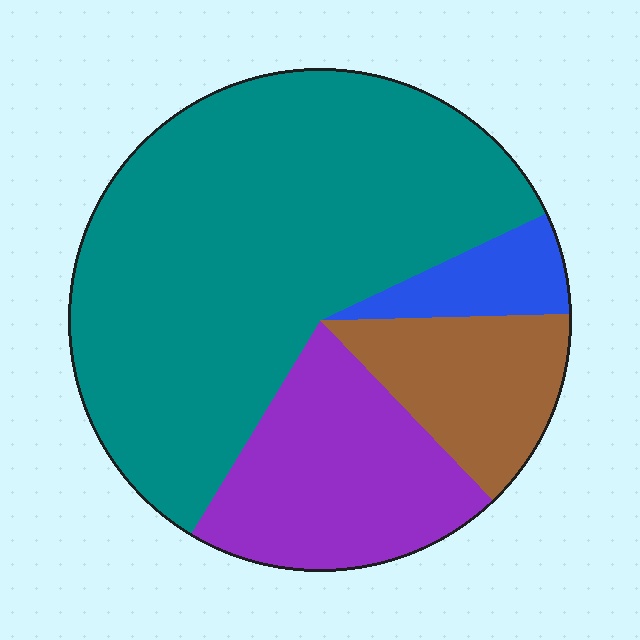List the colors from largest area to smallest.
From largest to smallest: teal, purple, brown, blue.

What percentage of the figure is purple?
Purple covers 21% of the figure.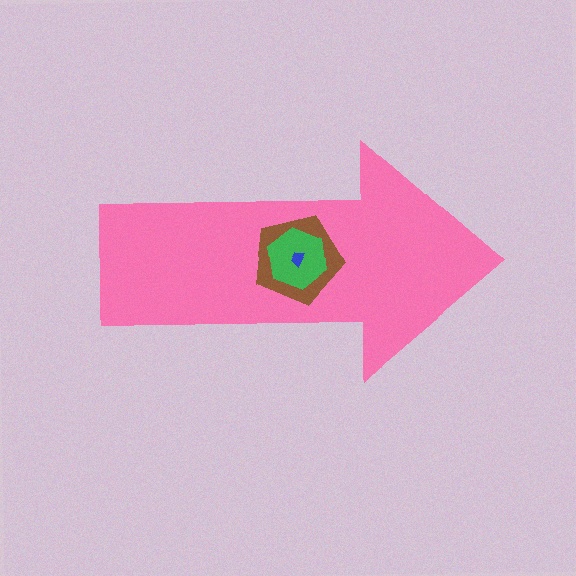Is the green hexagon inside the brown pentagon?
Yes.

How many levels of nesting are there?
4.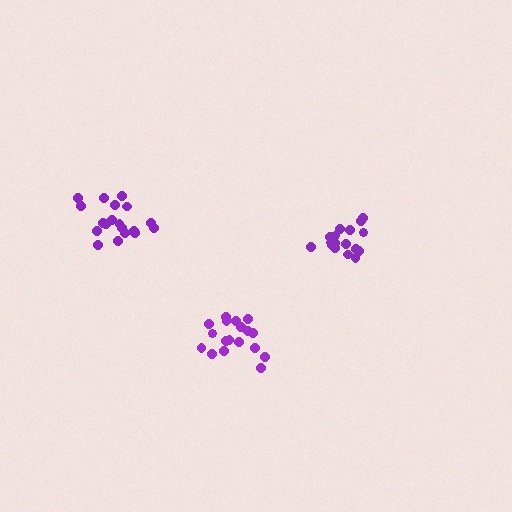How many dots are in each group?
Group 1: 17 dots, Group 2: 18 dots, Group 3: 19 dots (54 total).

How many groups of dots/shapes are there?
There are 3 groups.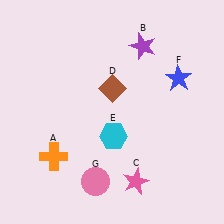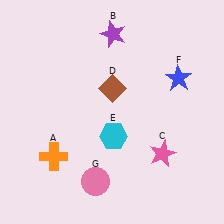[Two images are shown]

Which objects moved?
The objects that moved are: the purple star (B), the pink star (C).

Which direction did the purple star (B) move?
The purple star (B) moved left.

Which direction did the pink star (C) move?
The pink star (C) moved up.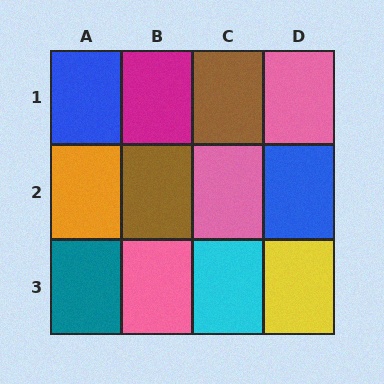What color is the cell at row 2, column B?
Brown.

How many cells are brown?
2 cells are brown.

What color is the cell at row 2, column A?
Orange.